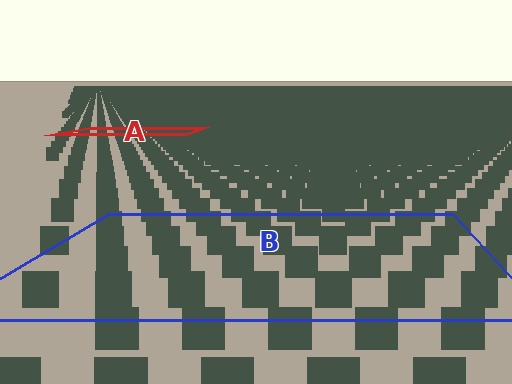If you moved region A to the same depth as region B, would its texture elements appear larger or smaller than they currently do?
They would appear larger. At a closer depth, the same texture elements are projected at a bigger on-screen size.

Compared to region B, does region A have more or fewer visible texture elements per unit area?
Region A has more texture elements per unit area — they are packed more densely because it is farther away.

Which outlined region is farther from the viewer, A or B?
Region A is farther from the viewer — the texture elements inside it appear smaller and more densely packed.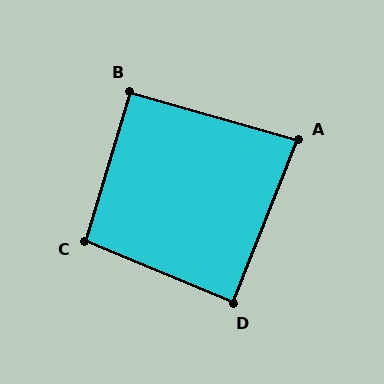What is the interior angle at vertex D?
Approximately 89 degrees (approximately right).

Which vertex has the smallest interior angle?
A, at approximately 84 degrees.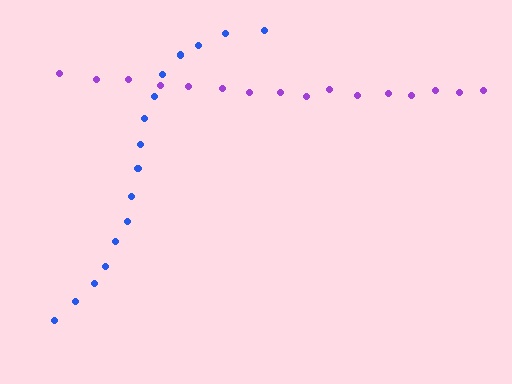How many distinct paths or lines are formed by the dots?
There are 2 distinct paths.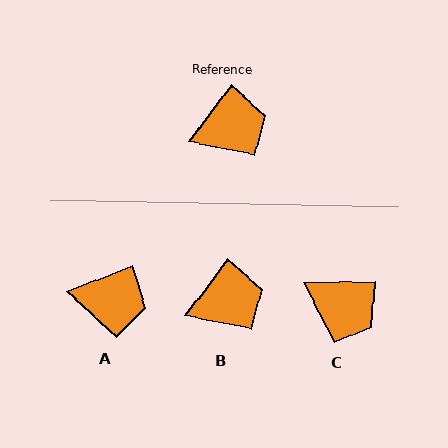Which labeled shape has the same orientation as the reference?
B.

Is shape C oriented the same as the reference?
No, it is off by about 52 degrees.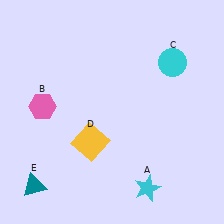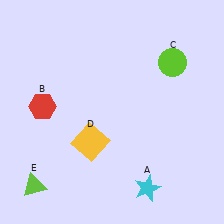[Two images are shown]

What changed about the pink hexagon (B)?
In Image 1, B is pink. In Image 2, it changed to red.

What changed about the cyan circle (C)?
In Image 1, C is cyan. In Image 2, it changed to lime.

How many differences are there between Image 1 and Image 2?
There are 3 differences between the two images.